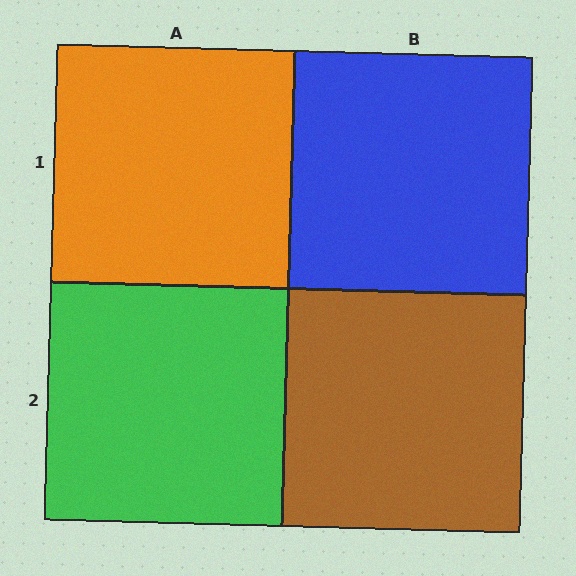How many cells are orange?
1 cell is orange.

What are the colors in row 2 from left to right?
Green, brown.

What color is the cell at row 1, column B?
Blue.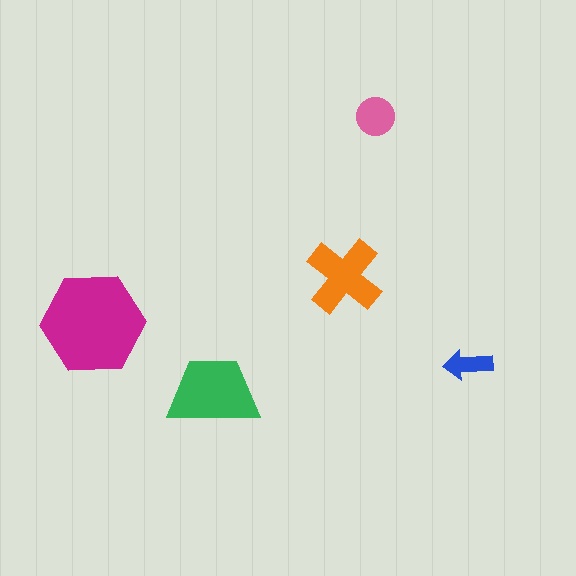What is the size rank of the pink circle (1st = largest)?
4th.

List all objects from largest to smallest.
The magenta hexagon, the green trapezoid, the orange cross, the pink circle, the blue arrow.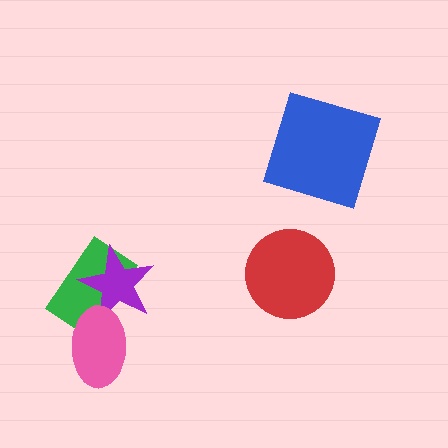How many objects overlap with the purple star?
2 objects overlap with the purple star.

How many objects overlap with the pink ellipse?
2 objects overlap with the pink ellipse.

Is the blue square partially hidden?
No, no other shape covers it.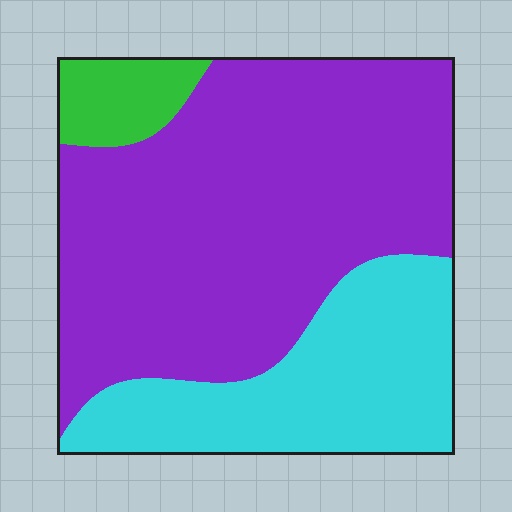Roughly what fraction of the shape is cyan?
Cyan covers 29% of the shape.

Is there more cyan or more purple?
Purple.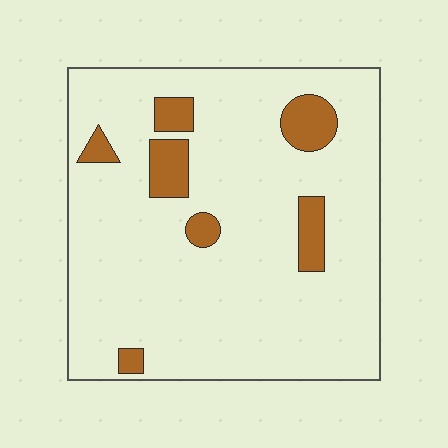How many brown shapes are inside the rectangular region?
7.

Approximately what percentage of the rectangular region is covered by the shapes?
Approximately 10%.